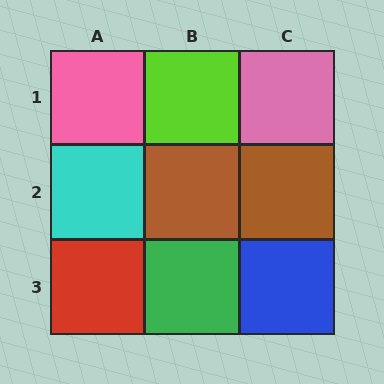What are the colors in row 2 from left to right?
Cyan, brown, brown.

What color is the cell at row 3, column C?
Blue.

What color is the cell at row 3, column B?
Green.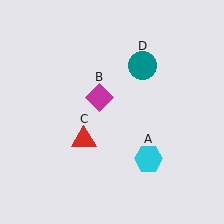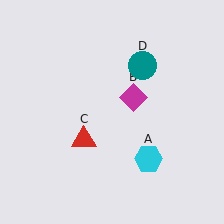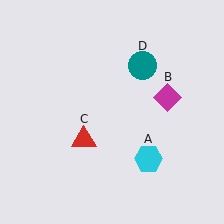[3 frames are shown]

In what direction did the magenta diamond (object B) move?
The magenta diamond (object B) moved right.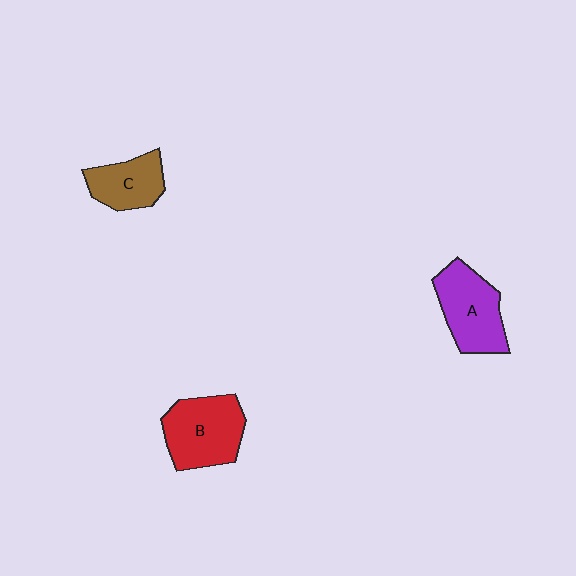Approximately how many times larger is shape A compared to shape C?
Approximately 1.4 times.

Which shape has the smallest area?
Shape C (brown).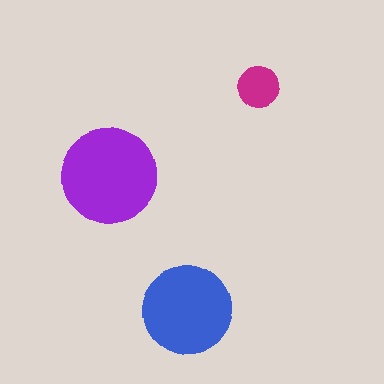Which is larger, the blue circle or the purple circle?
The purple one.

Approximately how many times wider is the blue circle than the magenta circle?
About 2 times wider.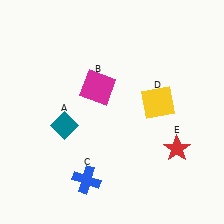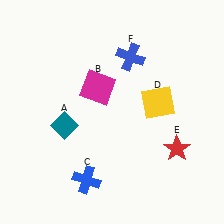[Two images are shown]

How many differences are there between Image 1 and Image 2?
There is 1 difference between the two images.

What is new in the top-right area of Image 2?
A blue cross (F) was added in the top-right area of Image 2.